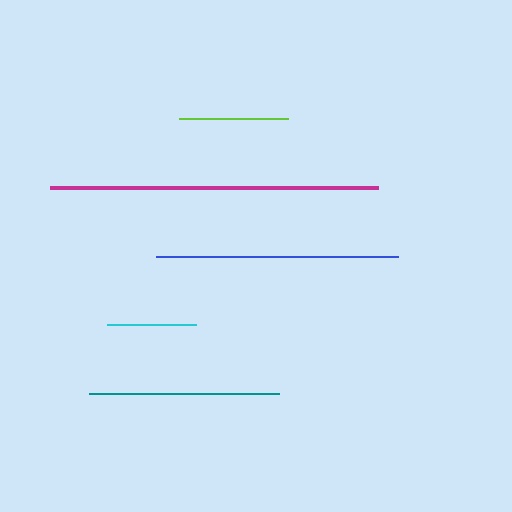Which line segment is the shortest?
The cyan line is the shortest at approximately 89 pixels.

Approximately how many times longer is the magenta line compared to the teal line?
The magenta line is approximately 1.7 times the length of the teal line.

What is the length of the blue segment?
The blue segment is approximately 241 pixels long.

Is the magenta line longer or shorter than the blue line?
The magenta line is longer than the blue line.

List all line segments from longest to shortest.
From longest to shortest: magenta, blue, teal, lime, cyan.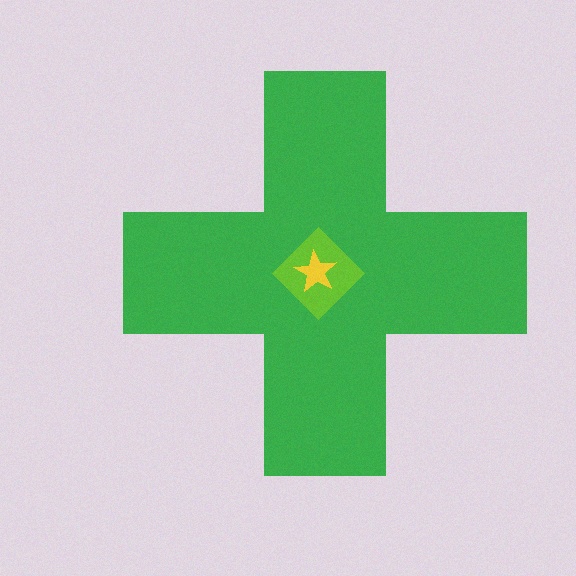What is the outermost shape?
The green cross.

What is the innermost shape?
The yellow star.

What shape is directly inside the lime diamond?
The yellow star.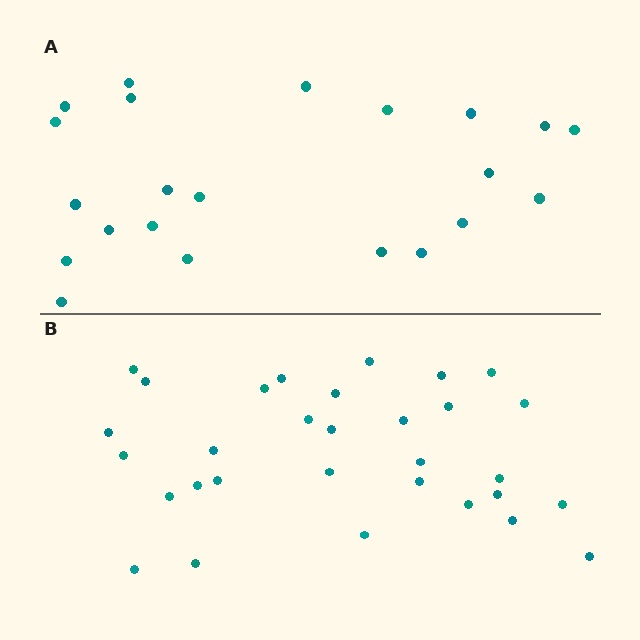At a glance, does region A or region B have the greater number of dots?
Region B (the bottom region) has more dots.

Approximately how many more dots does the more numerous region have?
Region B has roughly 8 or so more dots than region A.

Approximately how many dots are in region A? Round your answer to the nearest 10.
About 20 dots. (The exact count is 22, which rounds to 20.)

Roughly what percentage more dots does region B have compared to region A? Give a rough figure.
About 40% more.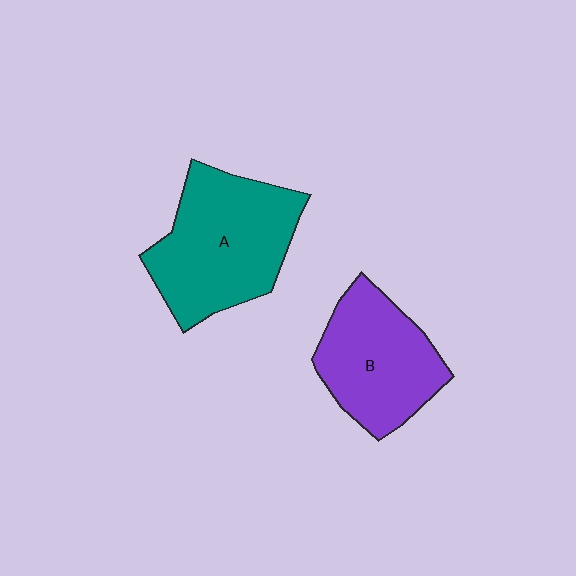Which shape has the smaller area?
Shape B (purple).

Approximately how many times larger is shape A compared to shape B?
Approximately 1.3 times.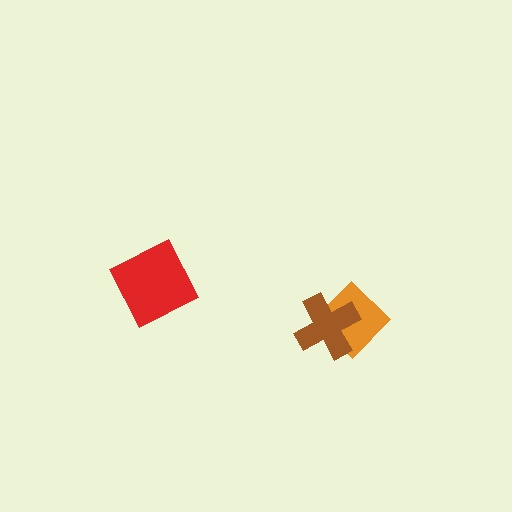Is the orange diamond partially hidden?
Yes, it is partially covered by another shape.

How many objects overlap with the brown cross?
1 object overlaps with the brown cross.